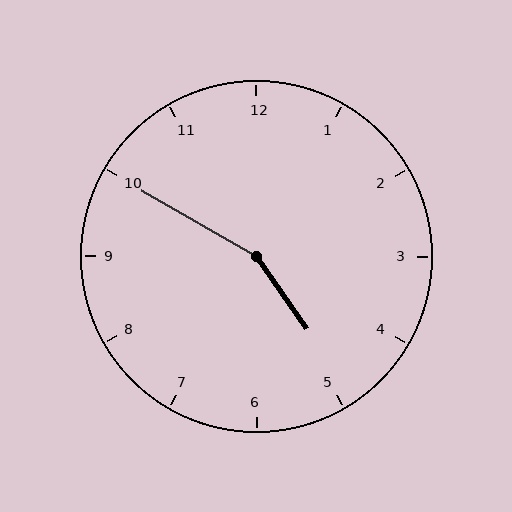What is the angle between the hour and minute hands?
Approximately 155 degrees.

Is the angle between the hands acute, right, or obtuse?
It is obtuse.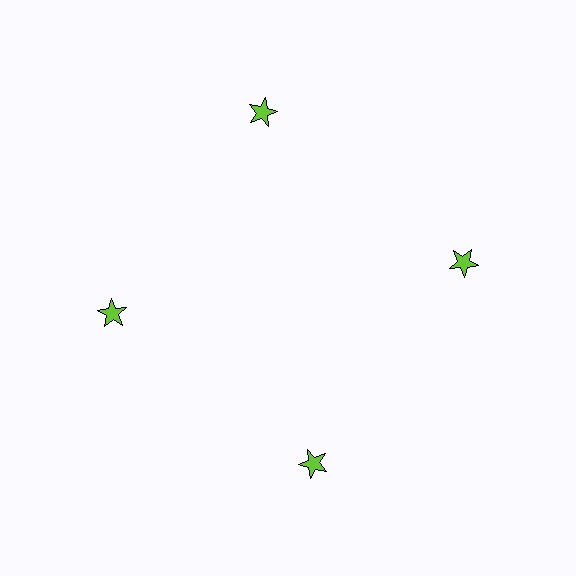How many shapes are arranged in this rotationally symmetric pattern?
There are 4 shapes, arranged in 4 groups of 1.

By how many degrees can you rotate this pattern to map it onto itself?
The pattern maps onto itself every 90 degrees of rotation.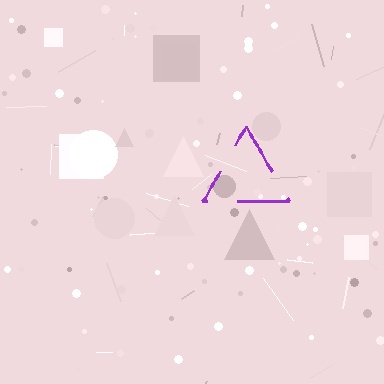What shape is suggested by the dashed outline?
The dashed outline suggests a triangle.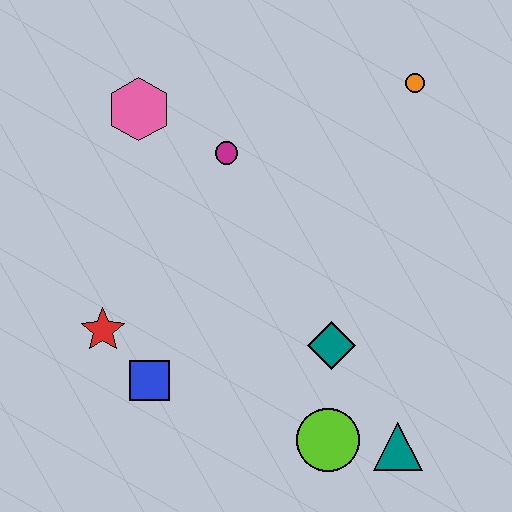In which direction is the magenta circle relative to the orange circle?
The magenta circle is to the left of the orange circle.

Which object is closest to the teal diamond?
The lime circle is closest to the teal diamond.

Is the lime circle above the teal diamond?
No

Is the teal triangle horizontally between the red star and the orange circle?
Yes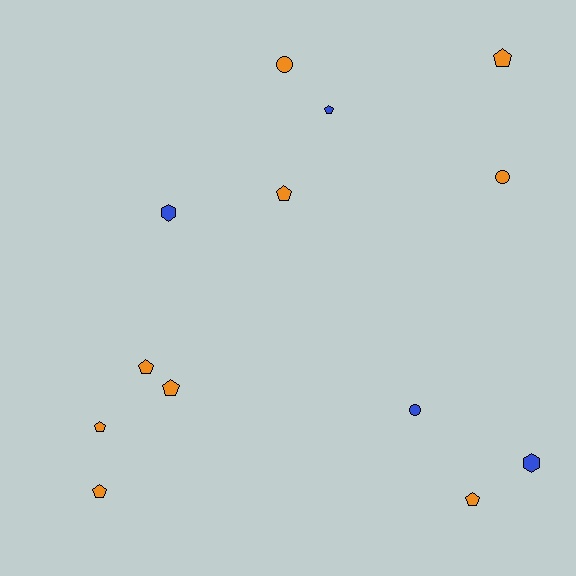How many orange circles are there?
There are 2 orange circles.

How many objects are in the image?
There are 13 objects.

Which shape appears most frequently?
Pentagon, with 8 objects.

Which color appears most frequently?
Orange, with 9 objects.